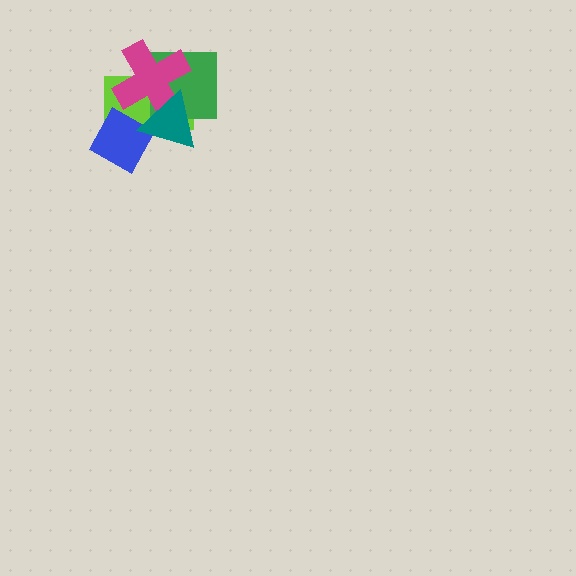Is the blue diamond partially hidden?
Yes, it is partially covered by another shape.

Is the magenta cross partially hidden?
Yes, it is partially covered by another shape.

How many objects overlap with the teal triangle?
4 objects overlap with the teal triangle.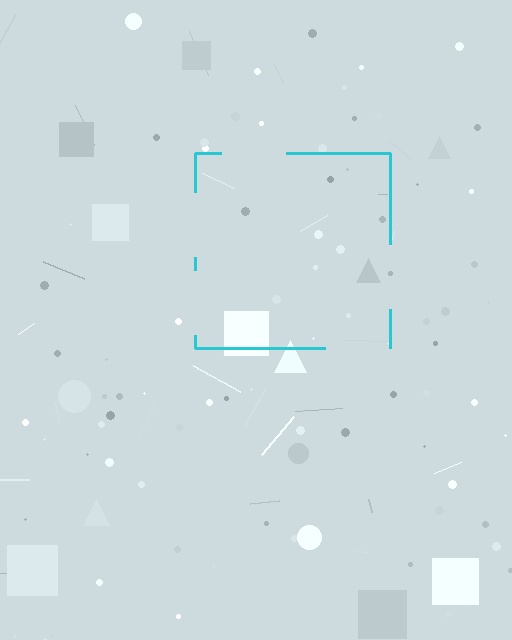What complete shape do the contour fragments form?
The contour fragments form a square.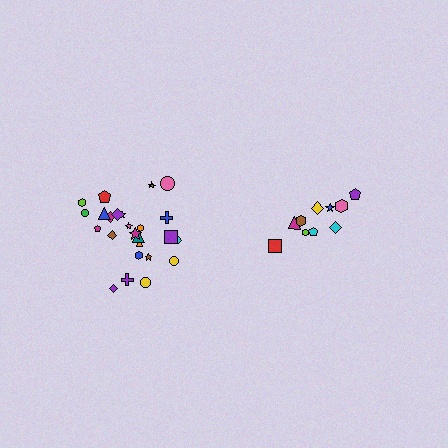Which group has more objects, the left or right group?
The left group.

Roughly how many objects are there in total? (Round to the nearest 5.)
Roughly 35 objects in total.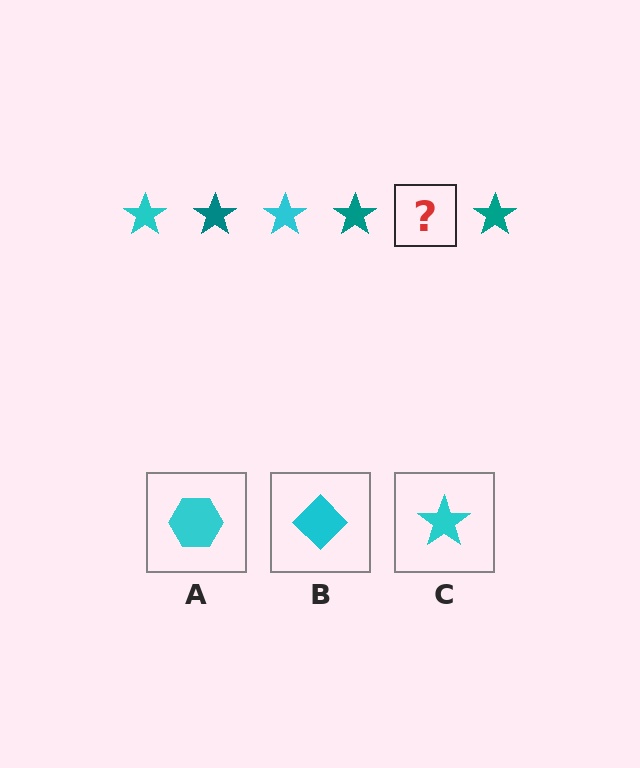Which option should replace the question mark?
Option C.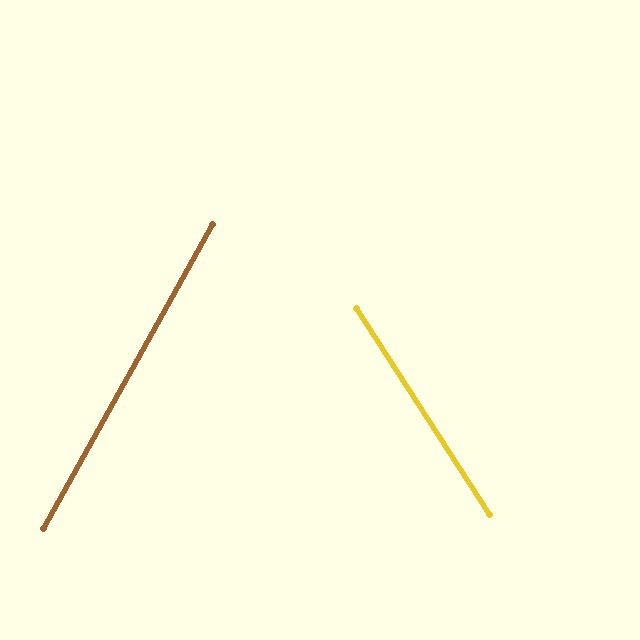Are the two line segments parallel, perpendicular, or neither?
Neither parallel nor perpendicular — they differ by about 62°.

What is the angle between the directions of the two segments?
Approximately 62 degrees.